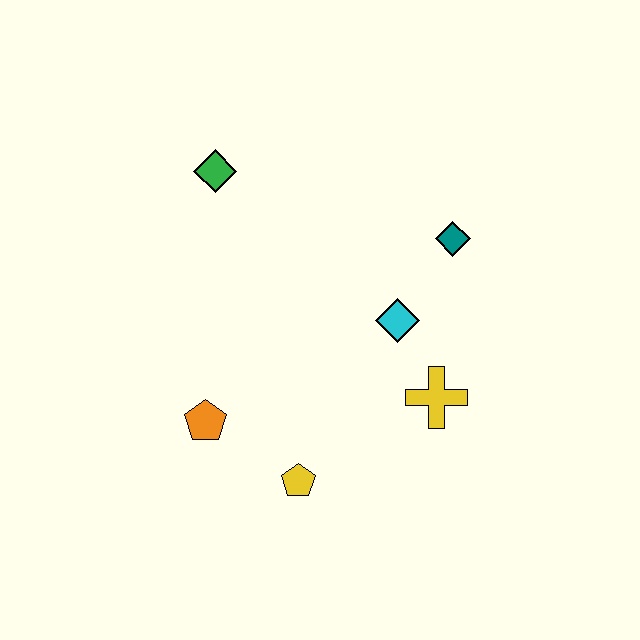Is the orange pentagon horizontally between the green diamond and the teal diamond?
No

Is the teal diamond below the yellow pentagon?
No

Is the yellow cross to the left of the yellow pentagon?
No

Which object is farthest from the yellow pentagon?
The green diamond is farthest from the yellow pentagon.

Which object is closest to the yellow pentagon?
The orange pentagon is closest to the yellow pentagon.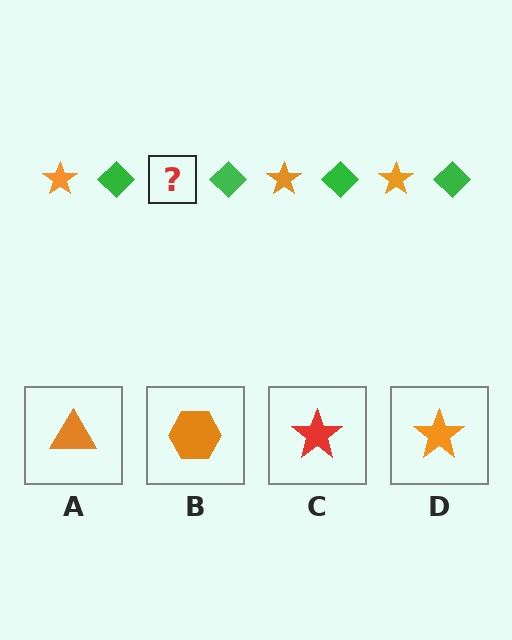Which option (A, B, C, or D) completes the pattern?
D.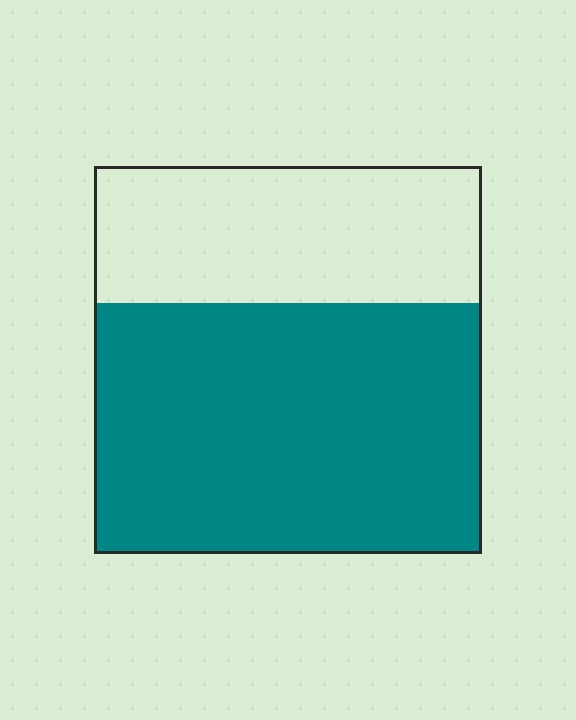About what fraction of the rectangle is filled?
About two thirds (2/3).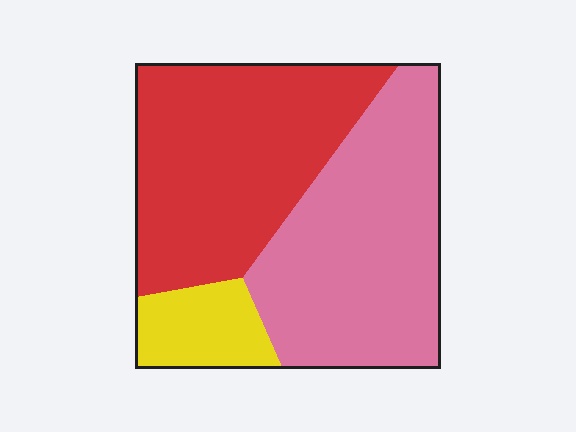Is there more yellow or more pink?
Pink.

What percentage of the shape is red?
Red covers 44% of the shape.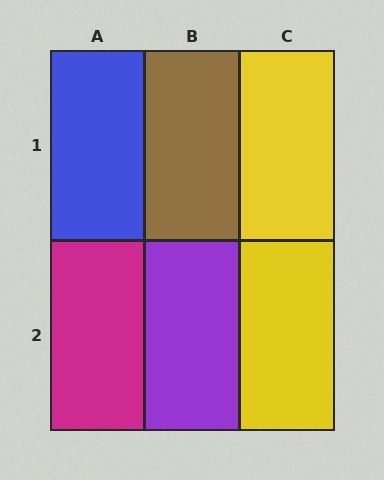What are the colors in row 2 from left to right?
Magenta, purple, yellow.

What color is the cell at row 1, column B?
Brown.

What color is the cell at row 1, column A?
Blue.